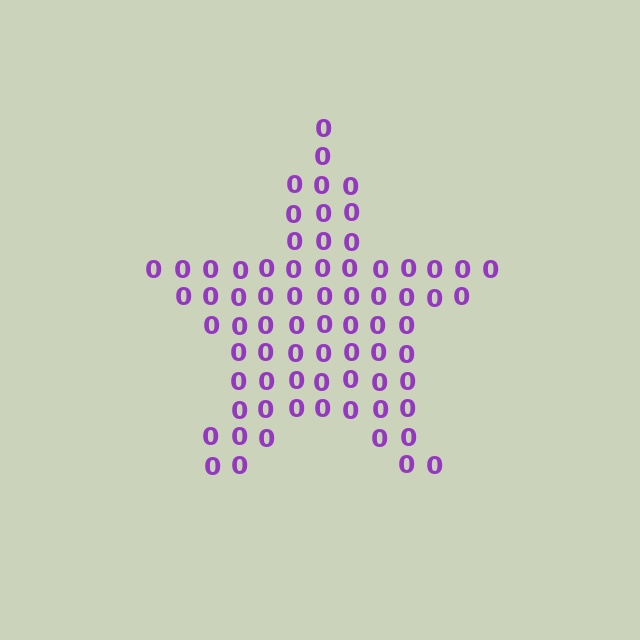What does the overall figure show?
The overall figure shows a star.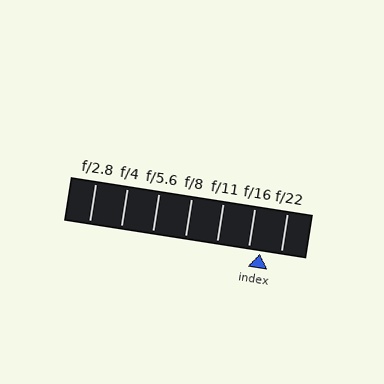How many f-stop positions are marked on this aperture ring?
There are 7 f-stop positions marked.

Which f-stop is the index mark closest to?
The index mark is closest to f/16.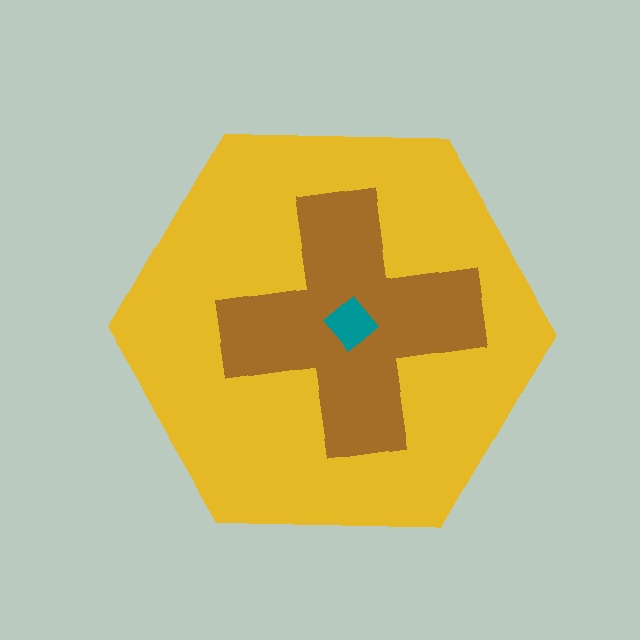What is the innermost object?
The teal diamond.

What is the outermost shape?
The yellow hexagon.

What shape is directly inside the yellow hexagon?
The brown cross.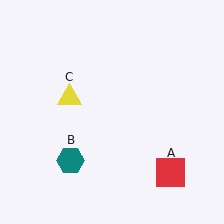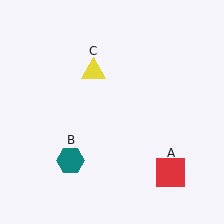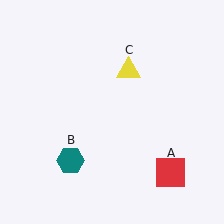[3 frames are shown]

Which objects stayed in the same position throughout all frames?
Red square (object A) and teal hexagon (object B) remained stationary.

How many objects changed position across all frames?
1 object changed position: yellow triangle (object C).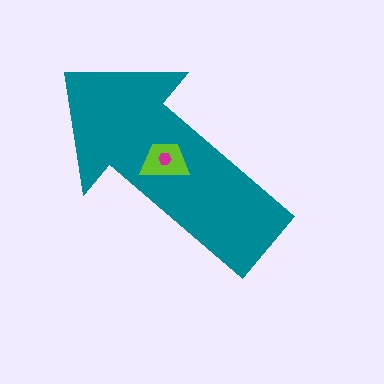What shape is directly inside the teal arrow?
The lime trapezoid.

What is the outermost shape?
The teal arrow.